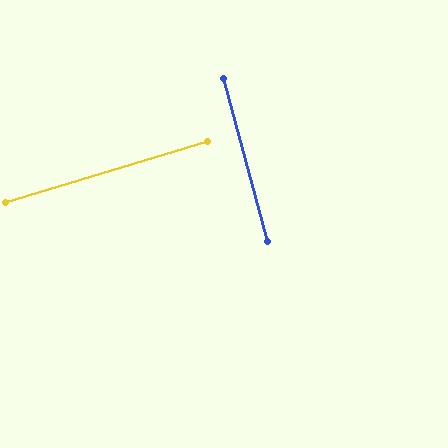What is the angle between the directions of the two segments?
Approximately 88 degrees.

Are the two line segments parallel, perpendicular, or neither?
Perpendicular — they meet at approximately 88°.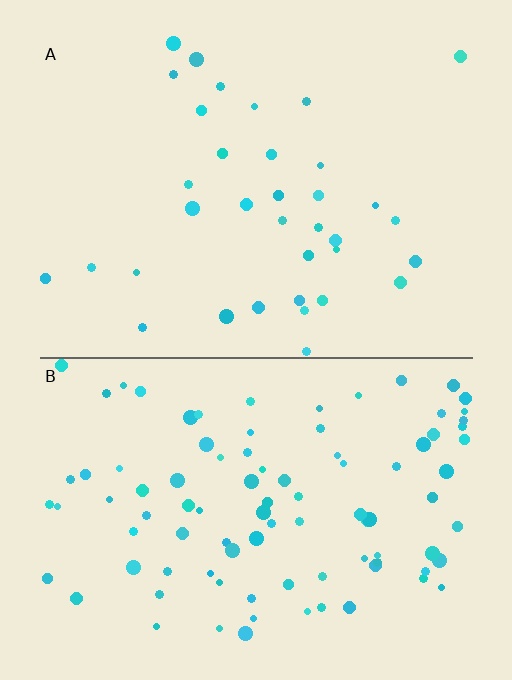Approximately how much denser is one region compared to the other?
Approximately 2.7× — region B over region A.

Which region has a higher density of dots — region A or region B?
B (the bottom).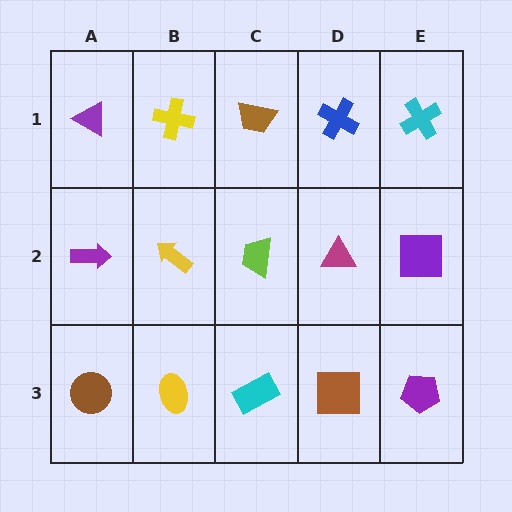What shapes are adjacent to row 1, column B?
A yellow arrow (row 2, column B), a purple triangle (row 1, column A), a brown trapezoid (row 1, column C).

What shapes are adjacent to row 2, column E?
A cyan cross (row 1, column E), a purple pentagon (row 3, column E), a magenta triangle (row 2, column D).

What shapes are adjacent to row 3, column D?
A magenta triangle (row 2, column D), a cyan rectangle (row 3, column C), a purple pentagon (row 3, column E).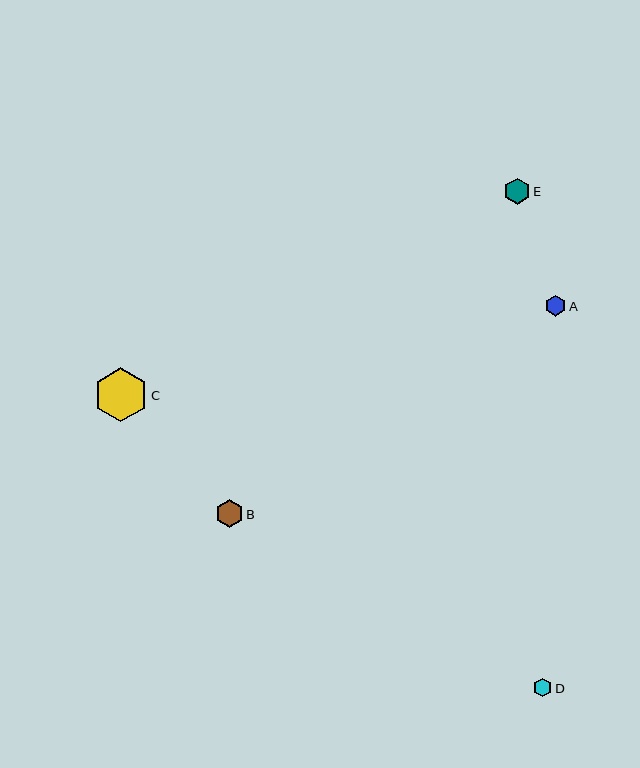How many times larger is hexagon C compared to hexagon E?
Hexagon C is approximately 2.1 times the size of hexagon E.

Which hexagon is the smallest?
Hexagon D is the smallest with a size of approximately 18 pixels.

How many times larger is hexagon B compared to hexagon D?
Hexagon B is approximately 1.5 times the size of hexagon D.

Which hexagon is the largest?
Hexagon C is the largest with a size of approximately 54 pixels.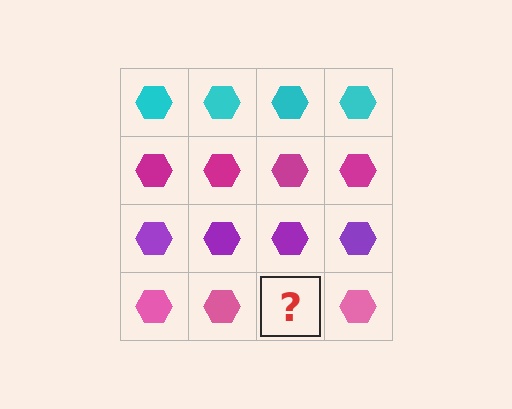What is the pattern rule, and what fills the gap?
The rule is that each row has a consistent color. The gap should be filled with a pink hexagon.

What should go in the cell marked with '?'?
The missing cell should contain a pink hexagon.